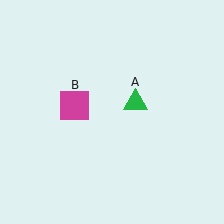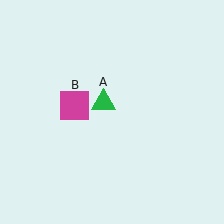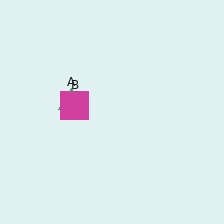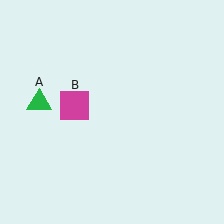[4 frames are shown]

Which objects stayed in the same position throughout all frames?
Magenta square (object B) remained stationary.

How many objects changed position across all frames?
1 object changed position: green triangle (object A).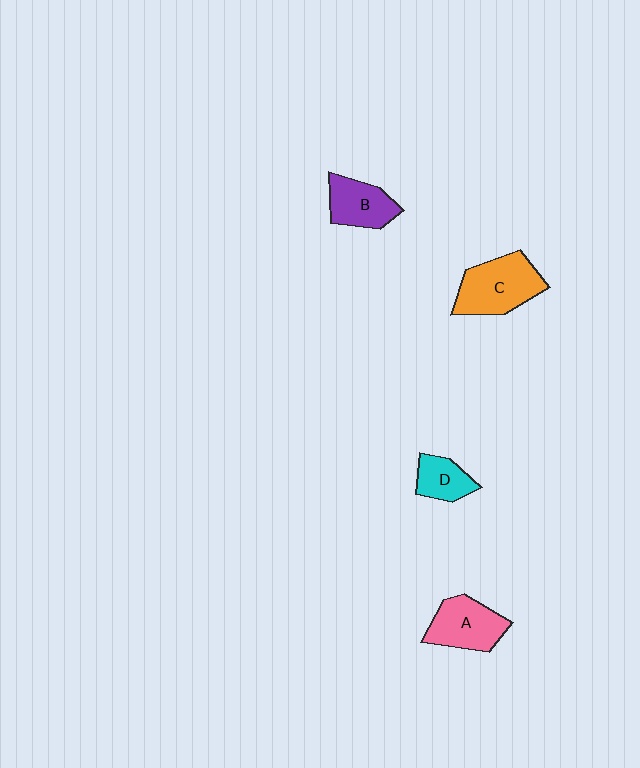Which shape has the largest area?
Shape C (orange).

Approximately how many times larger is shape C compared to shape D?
Approximately 2.0 times.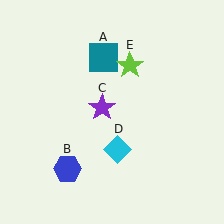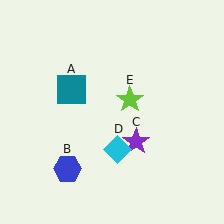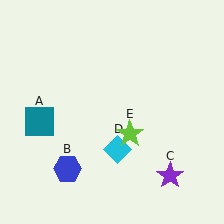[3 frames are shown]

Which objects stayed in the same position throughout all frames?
Blue hexagon (object B) and cyan diamond (object D) remained stationary.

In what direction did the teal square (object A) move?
The teal square (object A) moved down and to the left.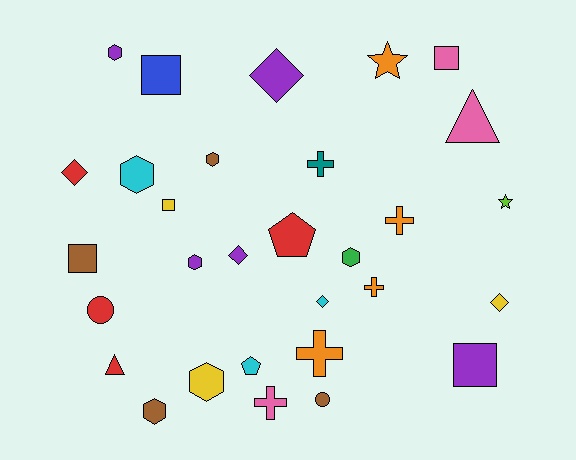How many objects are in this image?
There are 30 objects.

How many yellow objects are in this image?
There are 3 yellow objects.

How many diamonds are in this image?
There are 5 diamonds.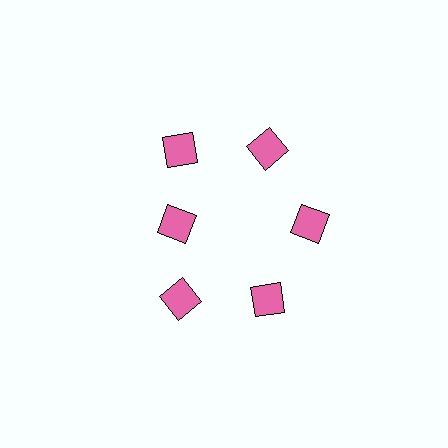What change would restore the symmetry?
The symmetry would be restored by moving it outward, back onto the ring so that all 6 diamonds sit at equal angles and equal distance from the center.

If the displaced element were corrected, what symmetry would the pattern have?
It would have 6-fold rotational symmetry — the pattern would map onto itself every 60 degrees.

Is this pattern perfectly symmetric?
No. The 6 pink diamonds are arranged in a ring, but one element near the 9 o'clock position is pulled inward toward the center, breaking the 6-fold rotational symmetry.